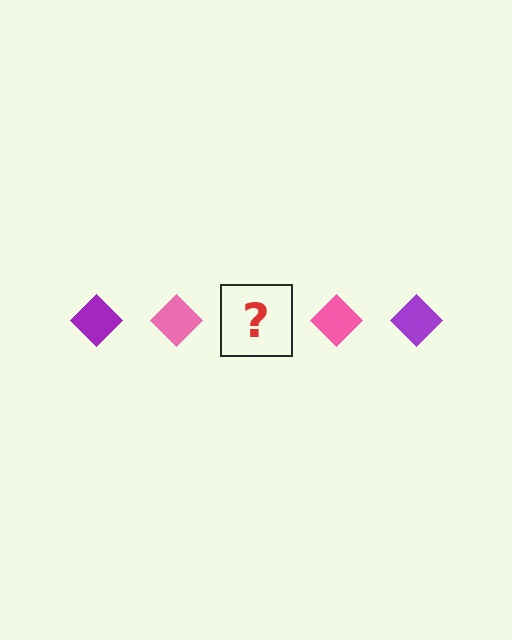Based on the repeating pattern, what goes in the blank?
The blank should be a purple diamond.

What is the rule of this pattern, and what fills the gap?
The rule is that the pattern cycles through purple, pink diamonds. The gap should be filled with a purple diamond.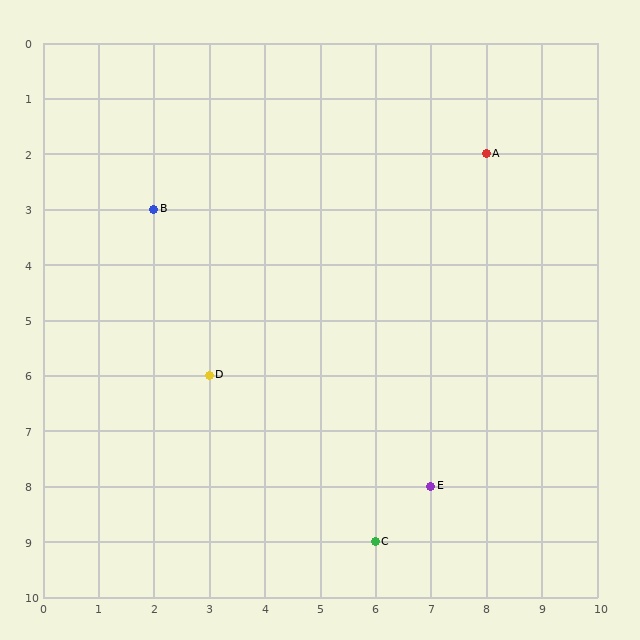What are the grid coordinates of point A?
Point A is at grid coordinates (8, 2).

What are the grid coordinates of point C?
Point C is at grid coordinates (6, 9).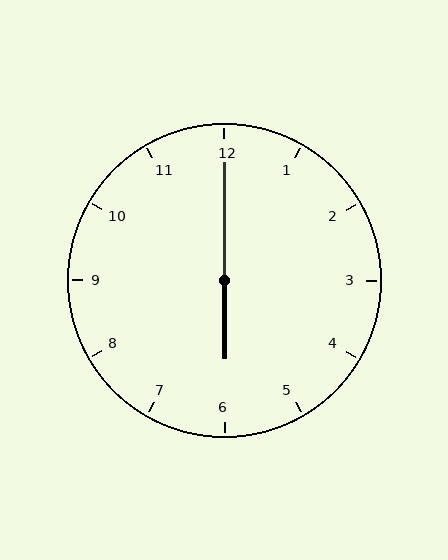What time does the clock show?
6:00.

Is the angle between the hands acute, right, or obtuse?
It is obtuse.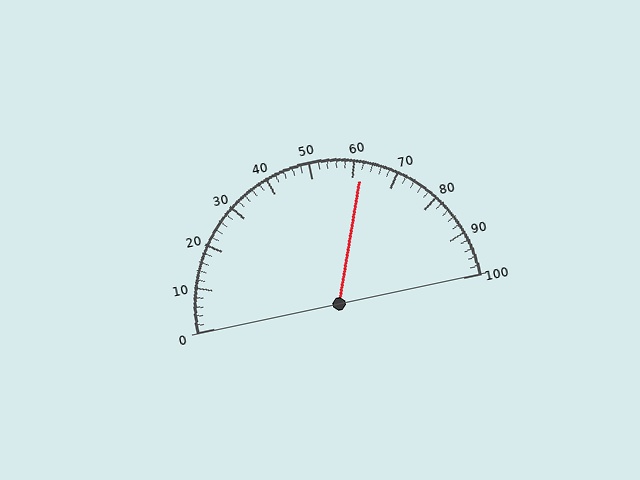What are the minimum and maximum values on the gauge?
The gauge ranges from 0 to 100.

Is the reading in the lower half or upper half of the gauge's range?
The reading is in the upper half of the range (0 to 100).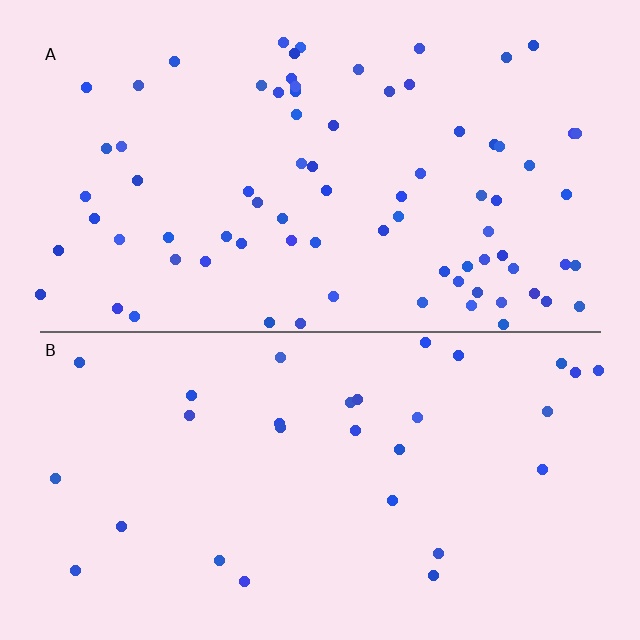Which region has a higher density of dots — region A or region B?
A (the top).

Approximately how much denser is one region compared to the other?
Approximately 2.7× — region A over region B.